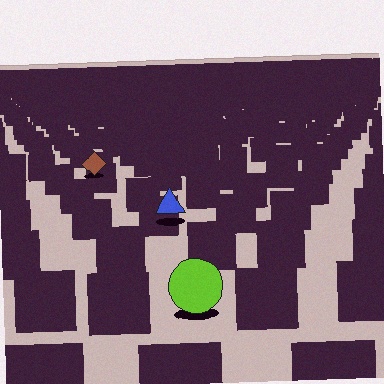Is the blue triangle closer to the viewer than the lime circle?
No. The lime circle is closer — you can tell from the texture gradient: the ground texture is coarser near it.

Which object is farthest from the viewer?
The brown diamond is farthest from the viewer. It appears smaller and the ground texture around it is denser.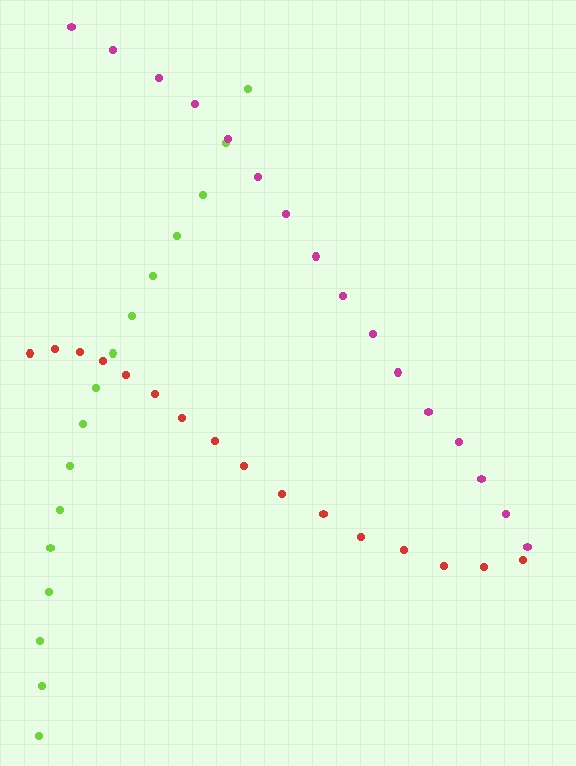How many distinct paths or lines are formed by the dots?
There are 3 distinct paths.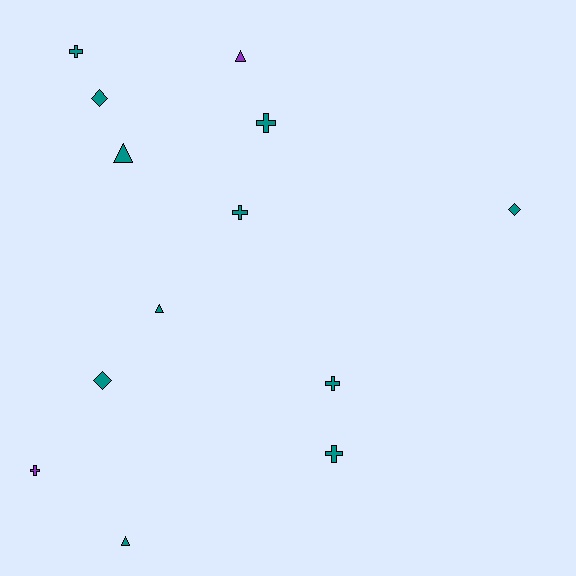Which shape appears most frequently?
Cross, with 6 objects.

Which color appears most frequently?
Teal, with 11 objects.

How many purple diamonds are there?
There are no purple diamonds.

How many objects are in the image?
There are 13 objects.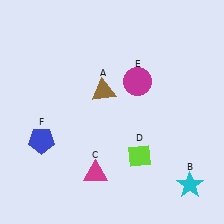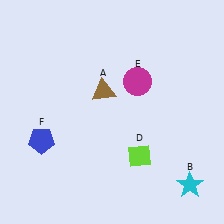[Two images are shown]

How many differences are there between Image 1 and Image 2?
There is 1 difference between the two images.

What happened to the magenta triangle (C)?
The magenta triangle (C) was removed in Image 2. It was in the bottom-left area of Image 1.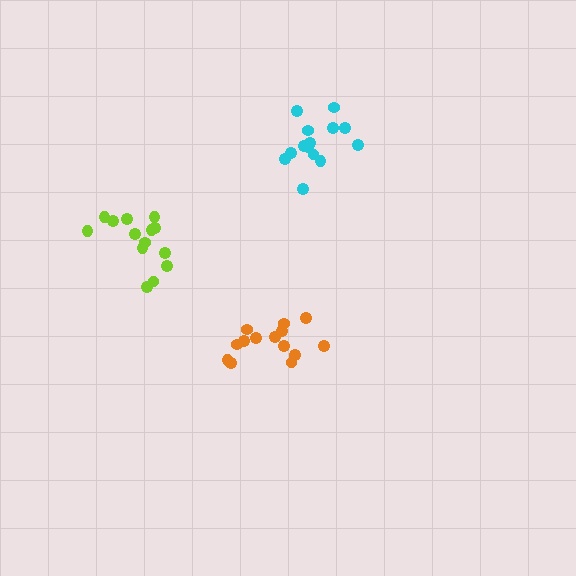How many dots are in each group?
Group 1: 14 dots, Group 2: 14 dots, Group 3: 14 dots (42 total).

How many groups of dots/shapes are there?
There are 3 groups.